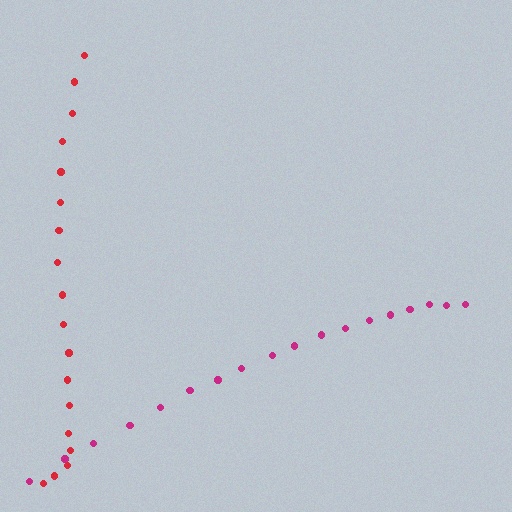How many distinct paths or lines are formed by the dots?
There are 2 distinct paths.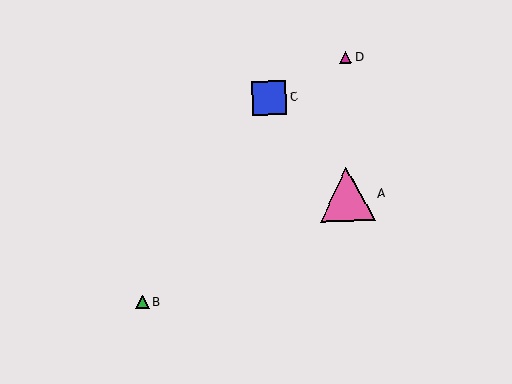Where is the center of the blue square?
The center of the blue square is at (269, 98).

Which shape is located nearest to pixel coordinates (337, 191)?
The pink triangle (labeled A) at (347, 194) is nearest to that location.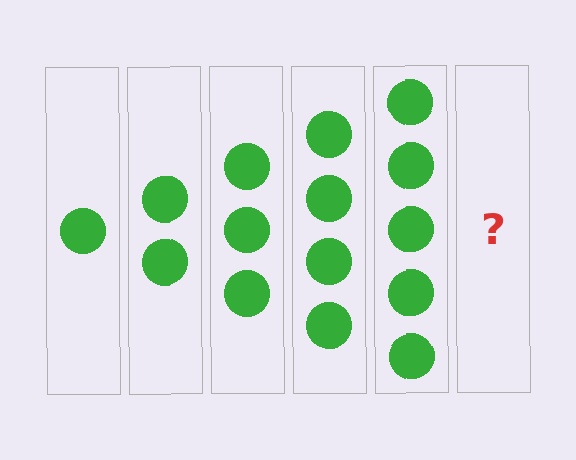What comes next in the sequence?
The next element should be 6 circles.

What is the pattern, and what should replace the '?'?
The pattern is that each step adds one more circle. The '?' should be 6 circles.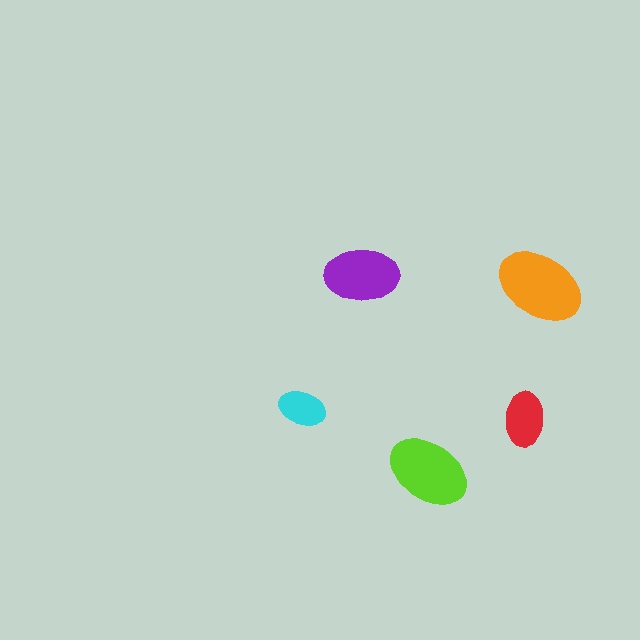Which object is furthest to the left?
The cyan ellipse is leftmost.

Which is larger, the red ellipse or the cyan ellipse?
The red one.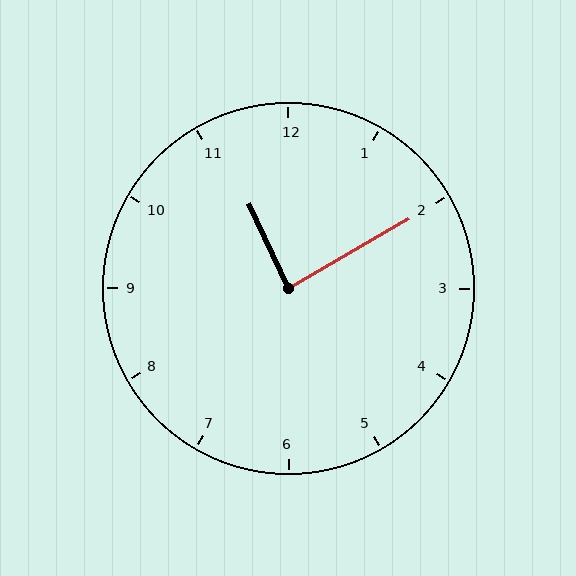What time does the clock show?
11:10.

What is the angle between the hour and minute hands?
Approximately 85 degrees.